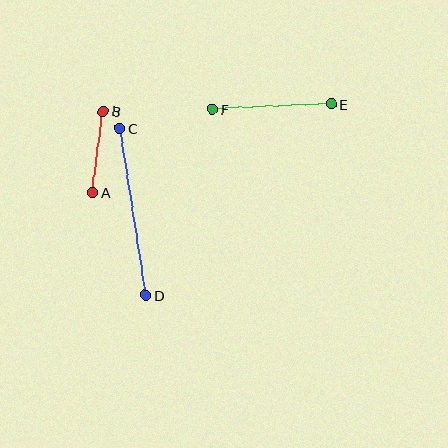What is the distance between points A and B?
The distance is approximately 81 pixels.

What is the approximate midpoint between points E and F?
The midpoint is at approximately (272, 107) pixels.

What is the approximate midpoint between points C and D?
The midpoint is at approximately (132, 212) pixels.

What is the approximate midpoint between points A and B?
The midpoint is at approximately (98, 152) pixels.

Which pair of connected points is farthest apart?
Points C and D are farthest apart.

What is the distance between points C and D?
The distance is approximately 169 pixels.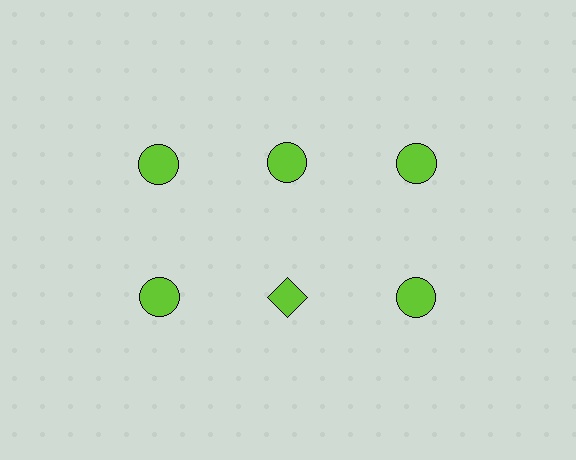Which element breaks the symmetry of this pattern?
The lime diamond in the second row, second from left column breaks the symmetry. All other shapes are lime circles.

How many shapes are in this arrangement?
There are 6 shapes arranged in a grid pattern.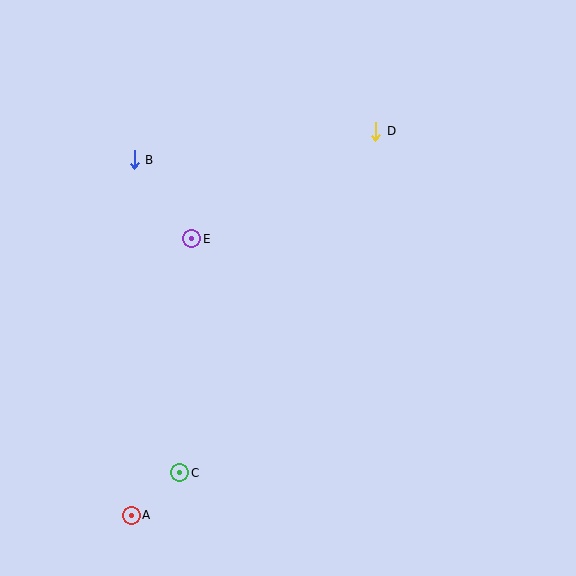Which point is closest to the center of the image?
Point E at (192, 239) is closest to the center.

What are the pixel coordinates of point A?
Point A is at (131, 515).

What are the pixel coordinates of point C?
Point C is at (180, 473).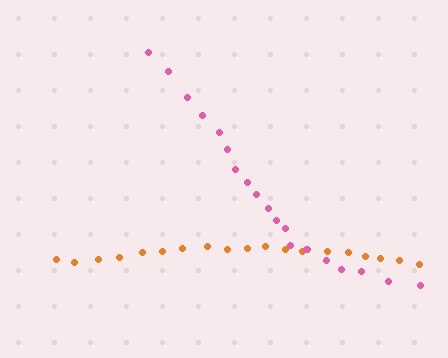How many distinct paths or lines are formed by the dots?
There are 2 distinct paths.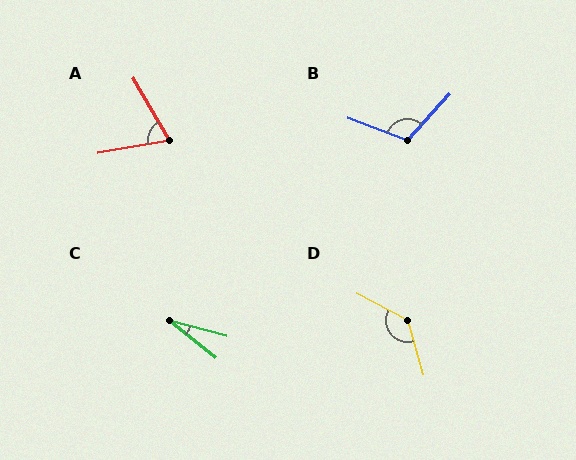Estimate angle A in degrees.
Approximately 70 degrees.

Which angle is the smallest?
C, at approximately 24 degrees.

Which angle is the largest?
D, at approximately 133 degrees.